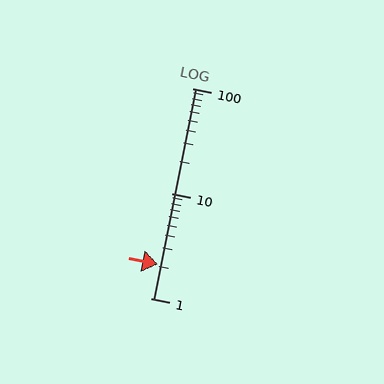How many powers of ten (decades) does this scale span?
The scale spans 2 decades, from 1 to 100.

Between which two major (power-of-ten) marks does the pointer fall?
The pointer is between 1 and 10.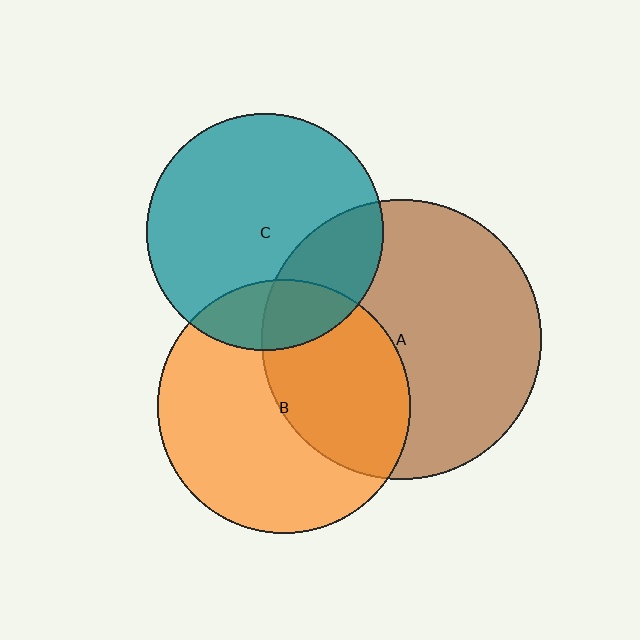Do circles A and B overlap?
Yes.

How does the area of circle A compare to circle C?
Approximately 1.4 times.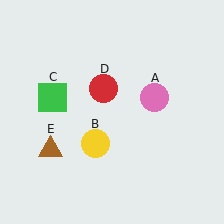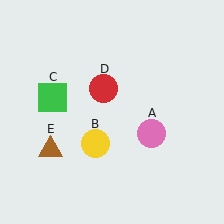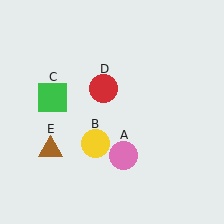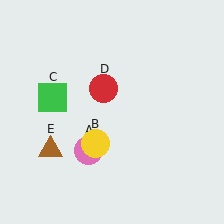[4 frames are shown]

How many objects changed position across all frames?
1 object changed position: pink circle (object A).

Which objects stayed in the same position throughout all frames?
Yellow circle (object B) and green square (object C) and red circle (object D) and brown triangle (object E) remained stationary.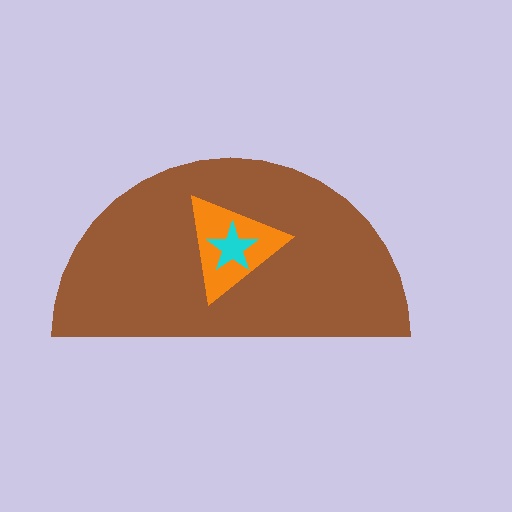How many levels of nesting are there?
3.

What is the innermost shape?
The cyan star.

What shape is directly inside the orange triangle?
The cyan star.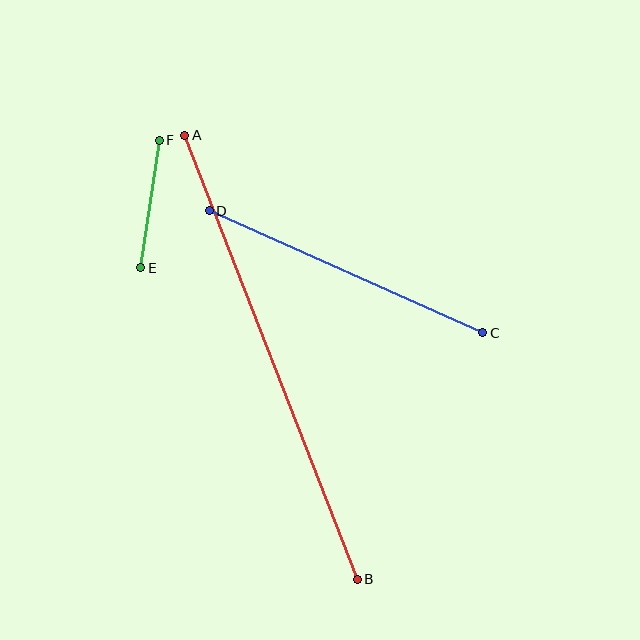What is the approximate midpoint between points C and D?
The midpoint is at approximately (346, 272) pixels.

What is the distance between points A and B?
The distance is approximately 476 pixels.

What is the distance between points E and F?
The distance is approximately 129 pixels.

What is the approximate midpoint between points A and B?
The midpoint is at approximately (271, 357) pixels.